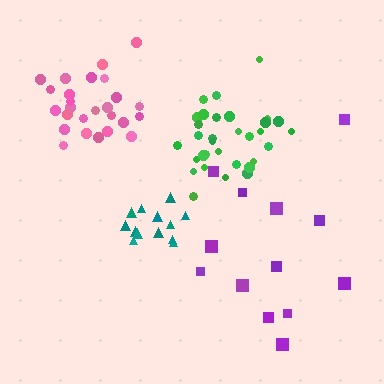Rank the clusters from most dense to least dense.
green, pink, teal, purple.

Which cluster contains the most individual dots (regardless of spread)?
Green (32).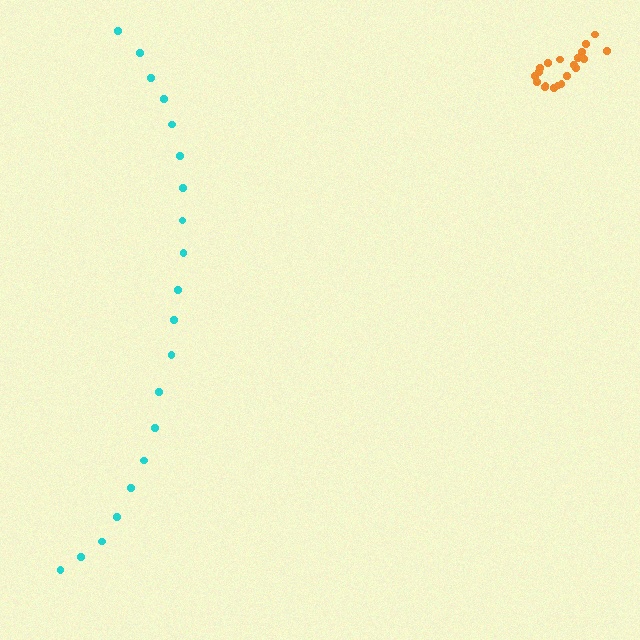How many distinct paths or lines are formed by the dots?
There are 2 distinct paths.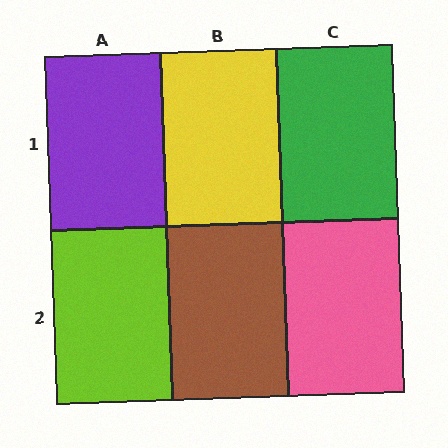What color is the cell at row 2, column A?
Lime.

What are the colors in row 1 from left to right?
Purple, yellow, green.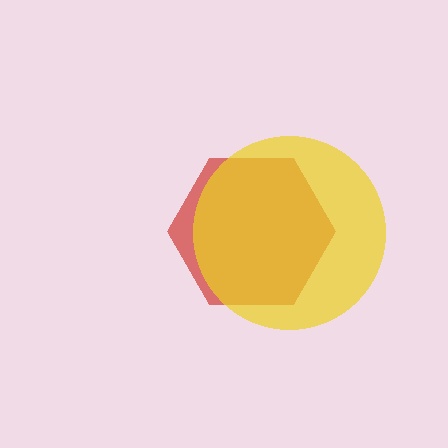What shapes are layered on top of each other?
The layered shapes are: a red hexagon, a yellow circle.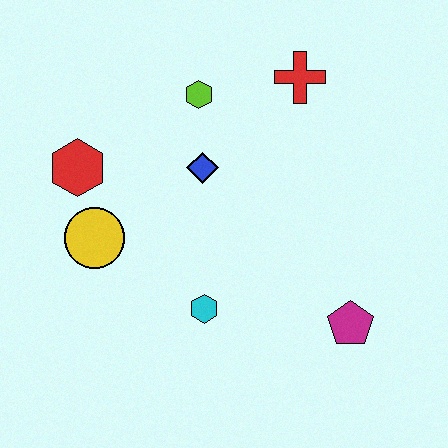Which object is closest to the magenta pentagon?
The cyan hexagon is closest to the magenta pentagon.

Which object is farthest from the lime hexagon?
The magenta pentagon is farthest from the lime hexagon.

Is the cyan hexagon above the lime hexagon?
No